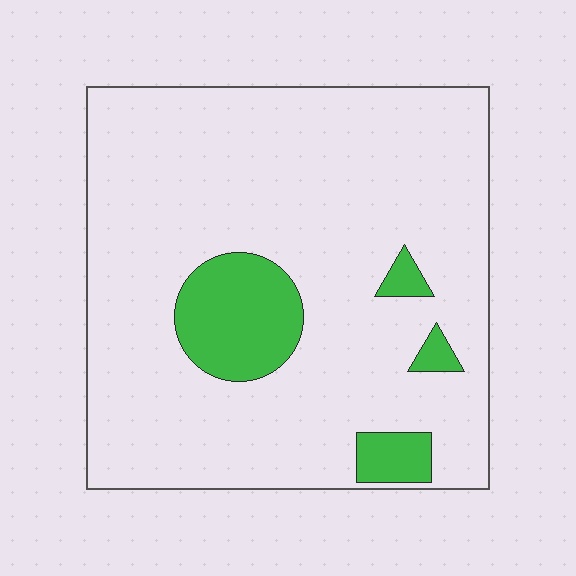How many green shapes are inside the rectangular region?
4.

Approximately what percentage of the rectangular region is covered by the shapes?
Approximately 10%.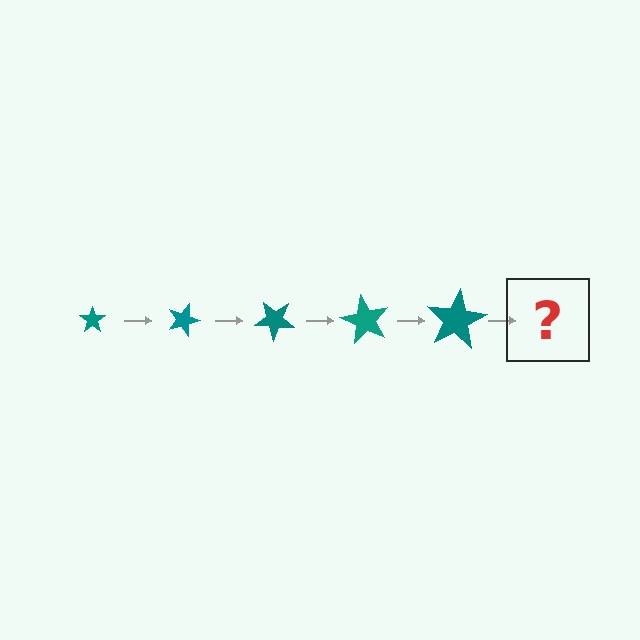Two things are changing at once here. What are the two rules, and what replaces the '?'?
The two rules are that the star grows larger each step and it rotates 20 degrees each step. The '?' should be a star, larger than the previous one and rotated 100 degrees from the start.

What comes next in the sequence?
The next element should be a star, larger than the previous one and rotated 100 degrees from the start.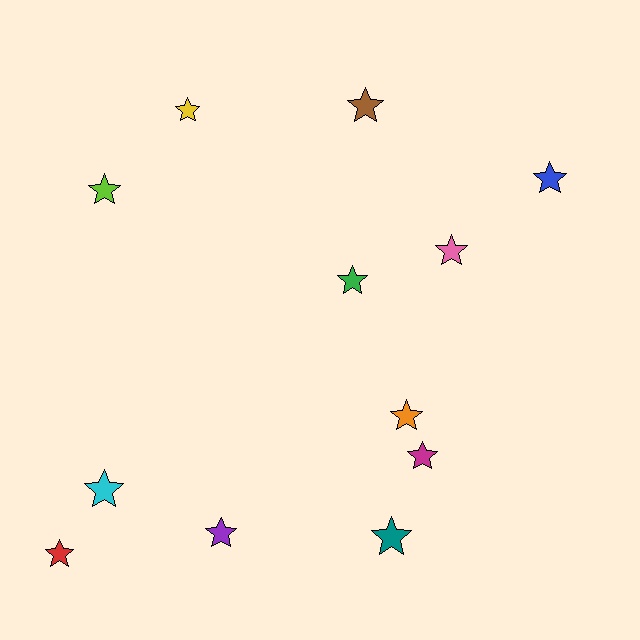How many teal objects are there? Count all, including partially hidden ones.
There is 1 teal object.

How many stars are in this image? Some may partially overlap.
There are 12 stars.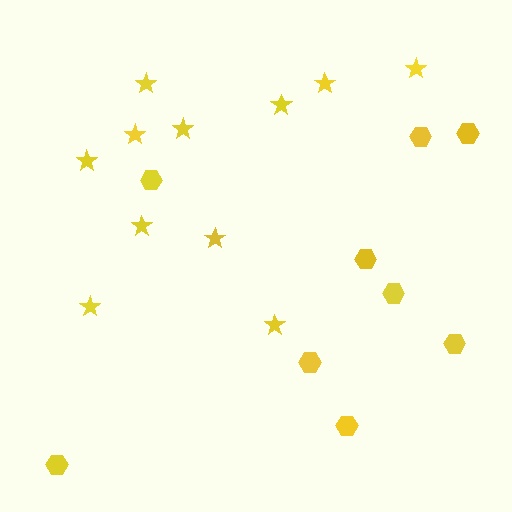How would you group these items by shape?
There are 2 groups: one group of stars (11) and one group of hexagons (9).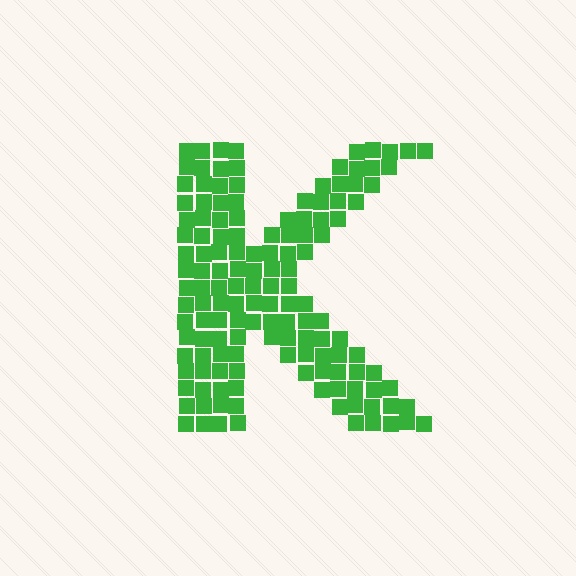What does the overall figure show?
The overall figure shows the letter K.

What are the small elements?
The small elements are squares.